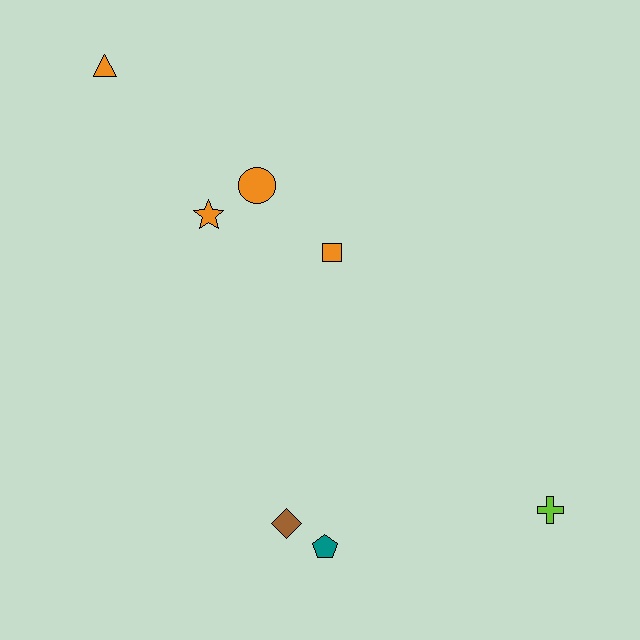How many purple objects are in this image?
There are no purple objects.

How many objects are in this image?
There are 7 objects.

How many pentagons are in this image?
There is 1 pentagon.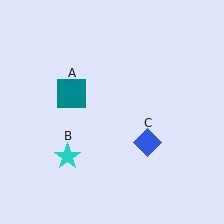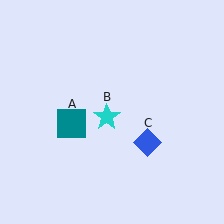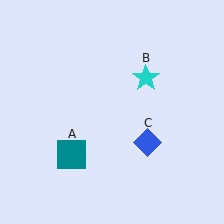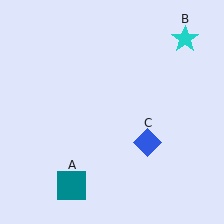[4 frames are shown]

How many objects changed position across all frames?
2 objects changed position: teal square (object A), cyan star (object B).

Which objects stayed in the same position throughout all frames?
Blue diamond (object C) remained stationary.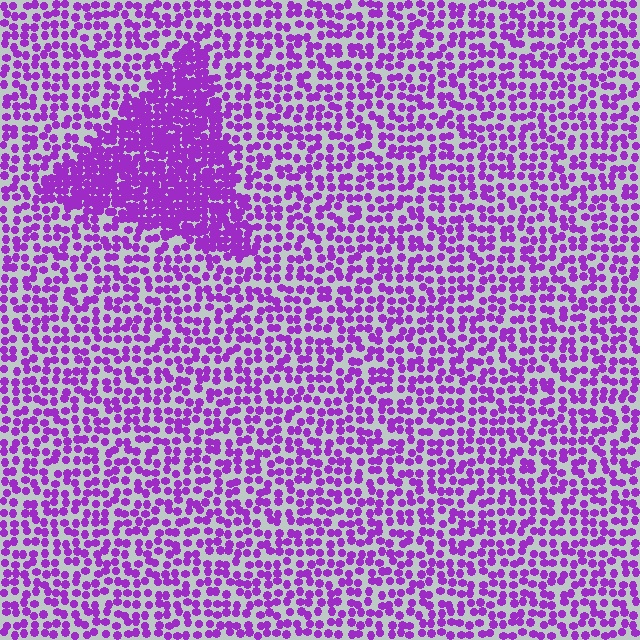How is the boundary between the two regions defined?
The boundary is defined by a change in element density (approximately 2.1x ratio). All elements are the same color, size, and shape.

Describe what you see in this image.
The image contains small purple elements arranged at two different densities. A triangle-shaped region is visible where the elements are more densely packed than the surrounding area.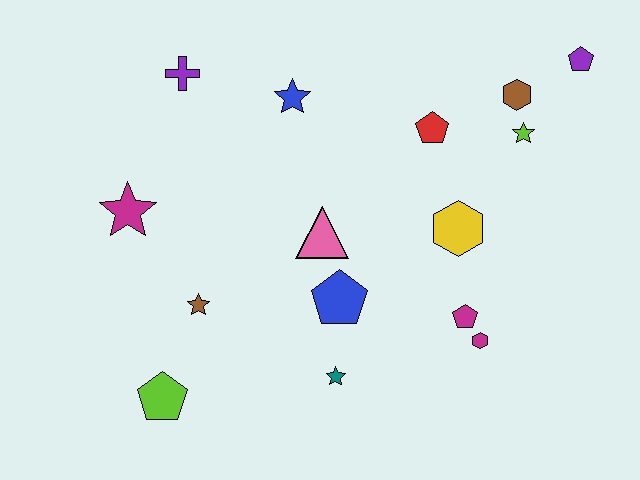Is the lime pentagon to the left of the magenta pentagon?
Yes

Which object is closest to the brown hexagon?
The lime star is closest to the brown hexagon.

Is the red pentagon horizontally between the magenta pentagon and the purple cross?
Yes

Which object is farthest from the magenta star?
The purple pentagon is farthest from the magenta star.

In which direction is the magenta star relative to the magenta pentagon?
The magenta star is to the left of the magenta pentagon.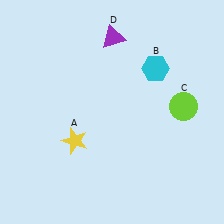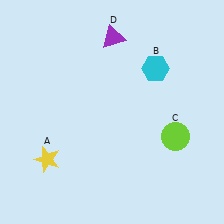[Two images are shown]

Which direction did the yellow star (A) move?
The yellow star (A) moved left.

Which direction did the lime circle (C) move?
The lime circle (C) moved down.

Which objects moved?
The objects that moved are: the yellow star (A), the lime circle (C).